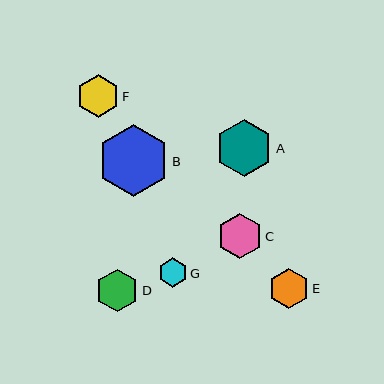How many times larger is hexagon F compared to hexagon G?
Hexagon F is approximately 1.5 times the size of hexagon G.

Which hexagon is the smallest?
Hexagon G is the smallest with a size of approximately 29 pixels.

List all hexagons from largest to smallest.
From largest to smallest: B, A, C, D, F, E, G.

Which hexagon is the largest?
Hexagon B is the largest with a size of approximately 71 pixels.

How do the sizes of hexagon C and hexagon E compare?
Hexagon C and hexagon E are approximately the same size.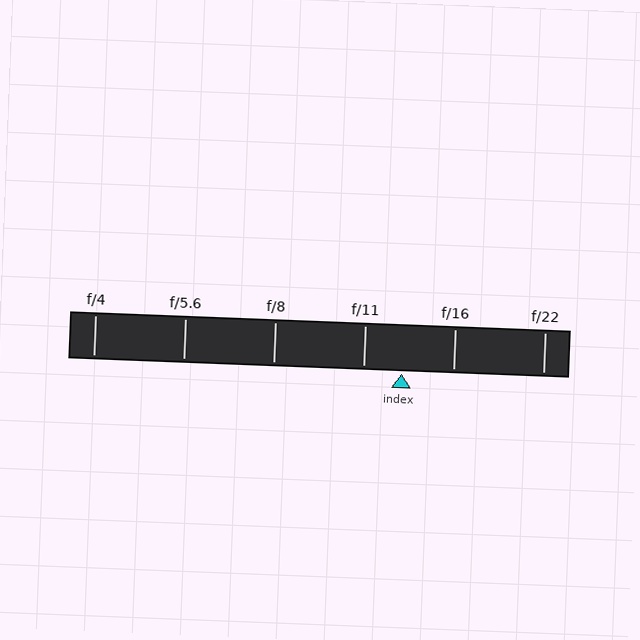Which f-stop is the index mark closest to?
The index mark is closest to f/11.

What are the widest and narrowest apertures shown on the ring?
The widest aperture shown is f/4 and the narrowest is f/22.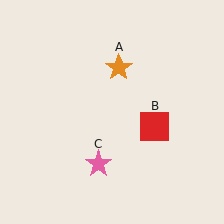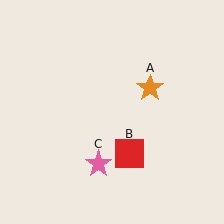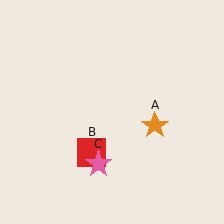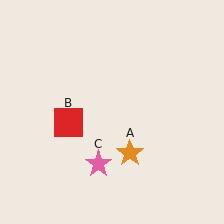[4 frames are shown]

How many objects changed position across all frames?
2 objects changed position: orange star (object A), red square (object B).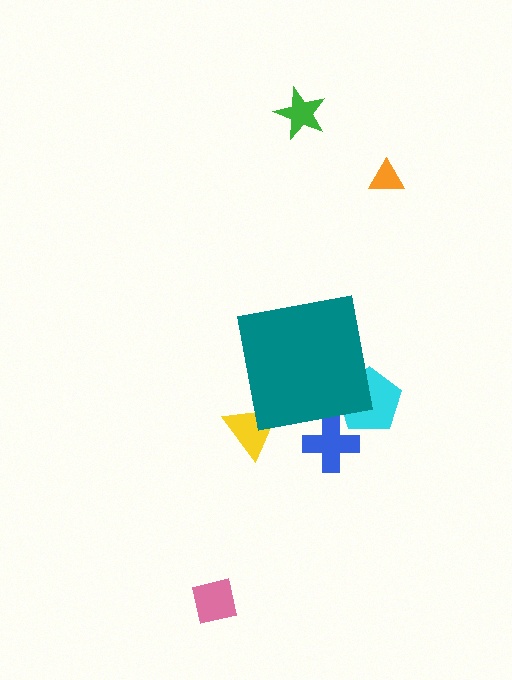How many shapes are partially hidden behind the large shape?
3 shapes are partially hidden.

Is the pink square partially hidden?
No, the pink square is fully visible.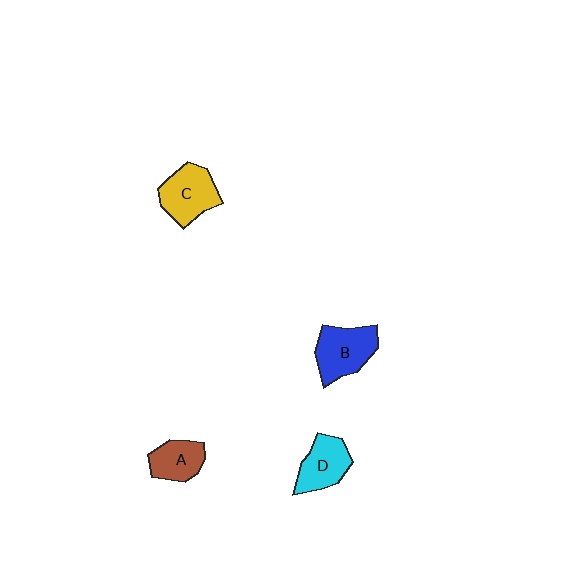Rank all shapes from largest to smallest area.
From largest to smallest: B (blue), C (yellow), D (cyan), A (brown).